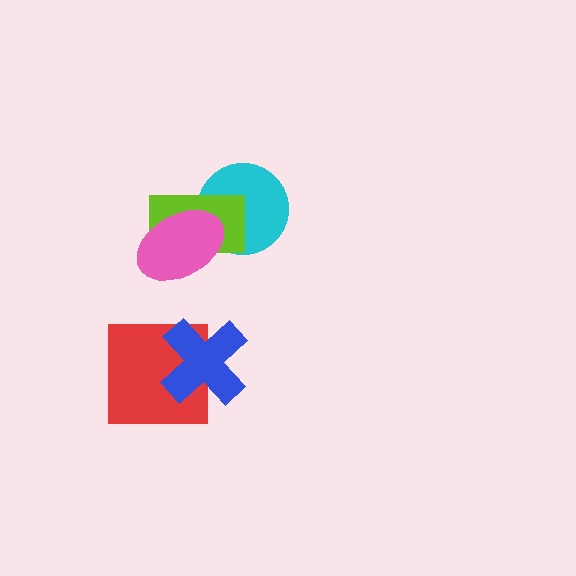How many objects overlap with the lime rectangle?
2 objects overlap with the lime rectangle.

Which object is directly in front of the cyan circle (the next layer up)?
The lime rectangle is directly in front of the cyan circle.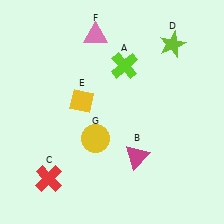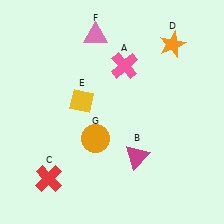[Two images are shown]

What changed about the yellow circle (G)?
In Image 1, G is yellow. In Image 2, it changed to orange.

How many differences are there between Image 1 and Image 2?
There are 3 differences between the two images.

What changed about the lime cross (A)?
In Image 1, A is lime. In Image 2, it changed to pink.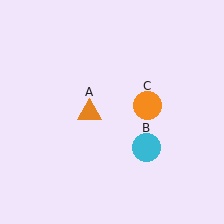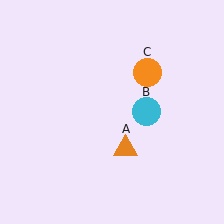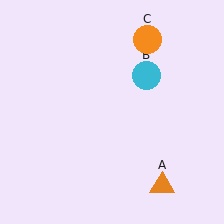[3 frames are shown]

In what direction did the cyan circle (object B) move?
The cyan circle (object B) moved up.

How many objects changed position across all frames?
3 objects changed position: orange triangle (object A), cyan circle (object B), orange circle (object C).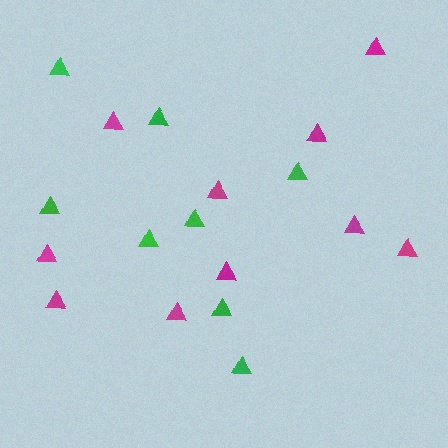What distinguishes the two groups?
There are 2 groups: one group of magenta triangles (10) and one group of green triangles (8).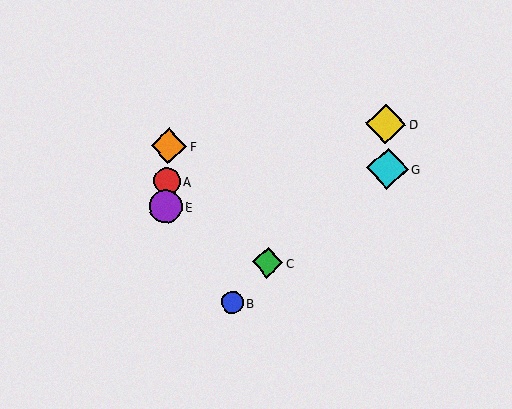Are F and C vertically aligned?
No, F is at x≈169 and C is at x≈267.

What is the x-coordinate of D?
Object D is at x≈386.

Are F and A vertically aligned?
Yes, both are at x≈169.